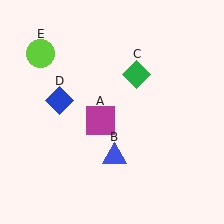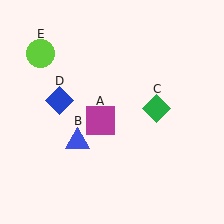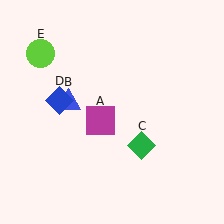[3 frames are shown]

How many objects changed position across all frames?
2 objects changed position: blue triangle (object B), green diamond (object C).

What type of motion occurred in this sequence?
The blue triangle (object B), green diamond (object C) rotated clockwise around the center of the scene.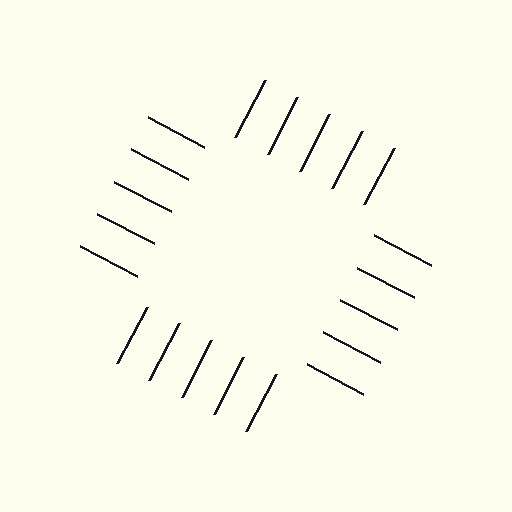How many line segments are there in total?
20 — 5 along each of the 4 edges.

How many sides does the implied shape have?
4 sides — the line-ends trace a square.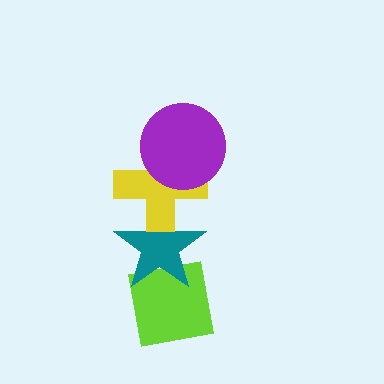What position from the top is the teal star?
The teal star is 3rd from the top.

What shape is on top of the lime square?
The teal star is on top of the lime square.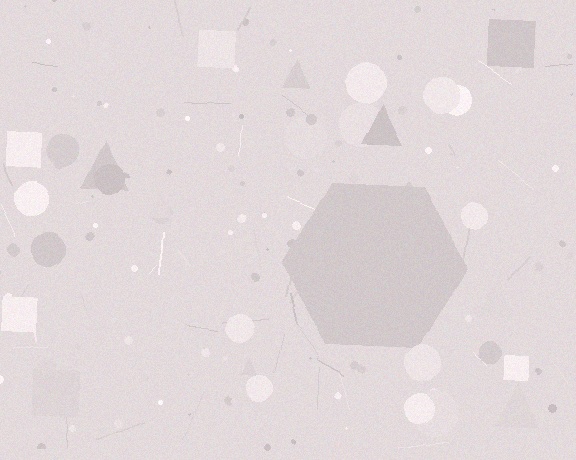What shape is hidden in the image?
A hexagon is hidden in the image.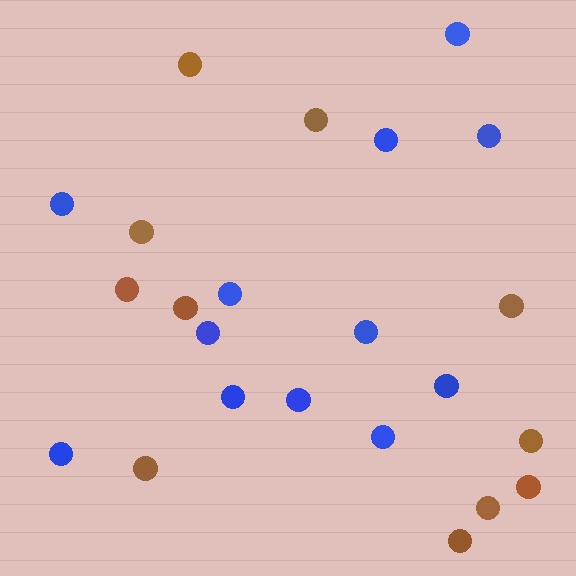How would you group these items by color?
There are 2 groups: one group of blue circles (12) and one group of brown circles (11).